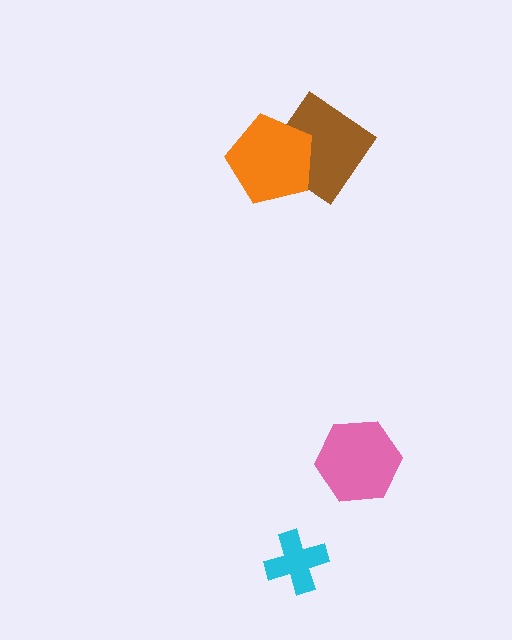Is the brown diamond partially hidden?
Yes, it is partially covered by another shape.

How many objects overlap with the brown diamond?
1 object overlaps with the brown diamond.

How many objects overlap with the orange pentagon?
1 object overlaps with the orange pentagon.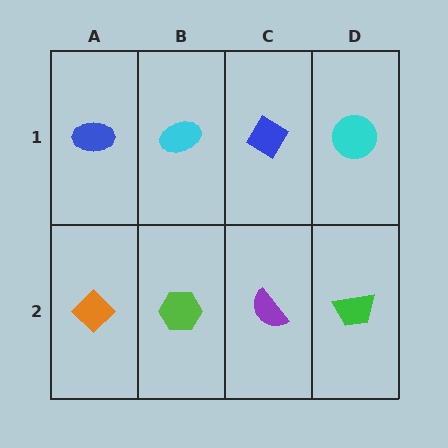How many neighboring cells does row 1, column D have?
2.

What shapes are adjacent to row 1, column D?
A green trapezoid (row 2, column D), a blue diamond (row 1, column C).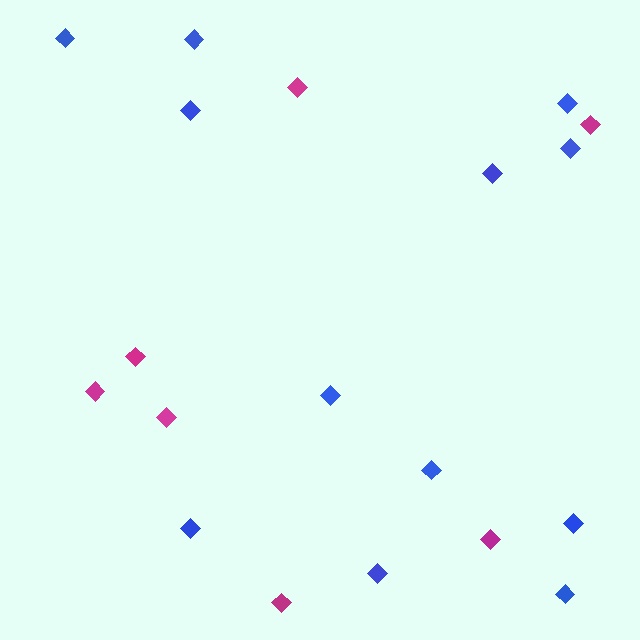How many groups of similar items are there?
There are 2 groups: one group of blue diamonds (12) and one group of magenta diamonds (7).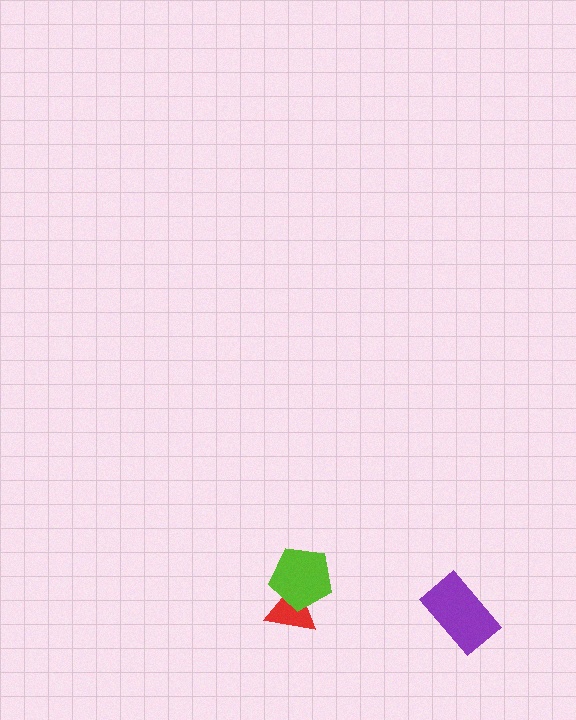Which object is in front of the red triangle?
The lime pentagon is in front of the red triangle.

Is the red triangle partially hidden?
Yes, it is partially covered by another shape.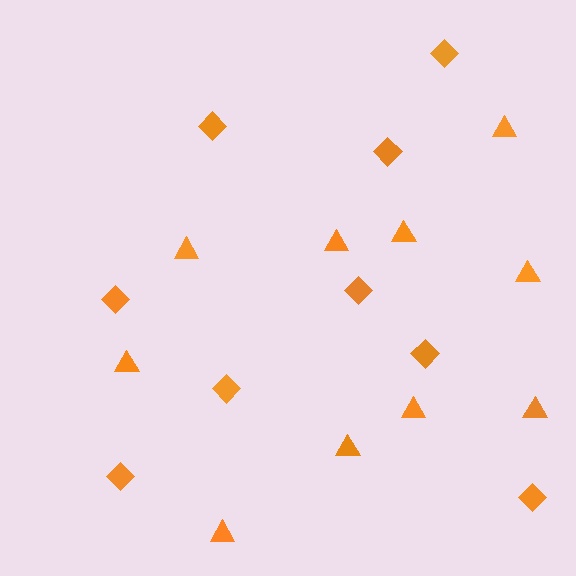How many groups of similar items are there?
There are 2 groups: one group of diamonds (9) and one group of triangles (10).